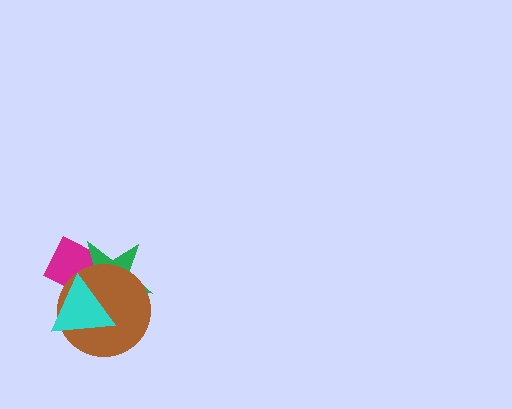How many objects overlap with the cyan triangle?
3 objects overlap with the cyan triangle.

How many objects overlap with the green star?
3 objects overlap with the green star.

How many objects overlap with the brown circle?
3 objects overlap with the brown circle.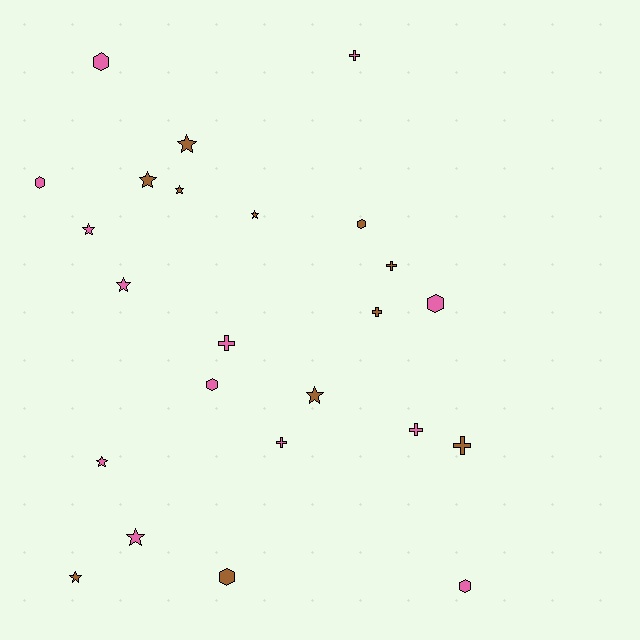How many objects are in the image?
There are 24 objects.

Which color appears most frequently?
Pink, with 13 objects.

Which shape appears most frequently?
Star, with 10 objects.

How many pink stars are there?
There are 4 pink stars.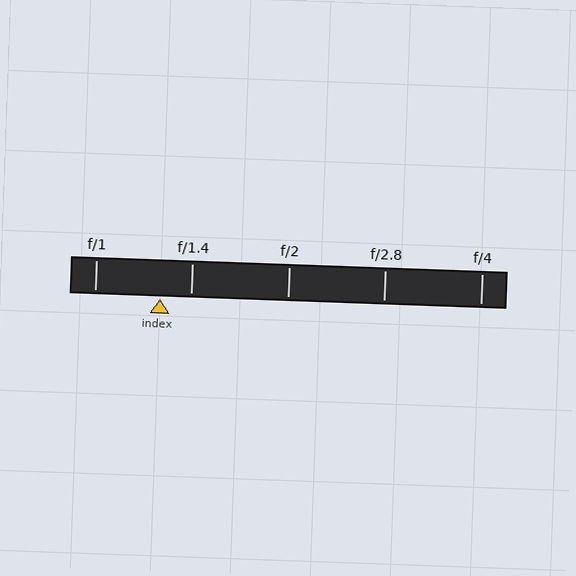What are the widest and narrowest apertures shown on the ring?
The widest aperture shown is f/1 and the narrowest is f/4.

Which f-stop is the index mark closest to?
The index mark is closest to f/1.4.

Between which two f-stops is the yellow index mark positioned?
The index mark is between f/1 and f/1.4.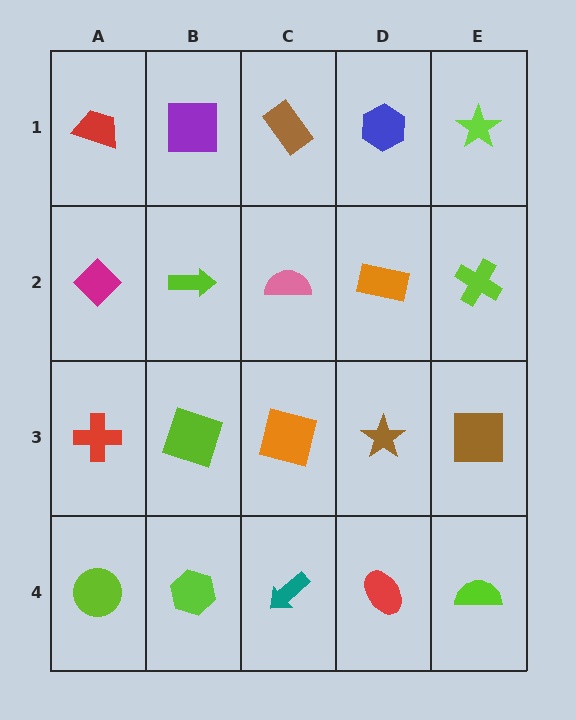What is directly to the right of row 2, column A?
A lime arrow.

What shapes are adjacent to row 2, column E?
A lime star (row 1, column E), a brown square (row 3, column E), an orange rectangle (row 2, column D).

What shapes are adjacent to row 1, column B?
A lime arrow (row 2, column B), a red trapezoid (row 1, column A), a brown rectangle (row 1, column C).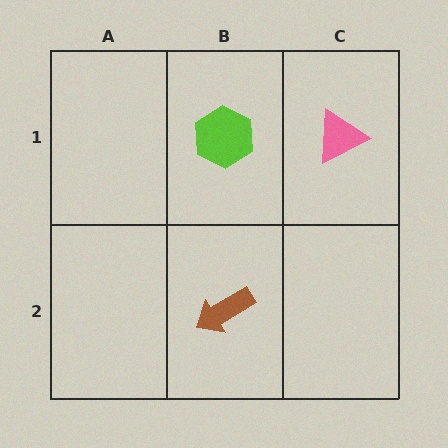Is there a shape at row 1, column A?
No, that cell is empty.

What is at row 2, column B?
A brown arrow.